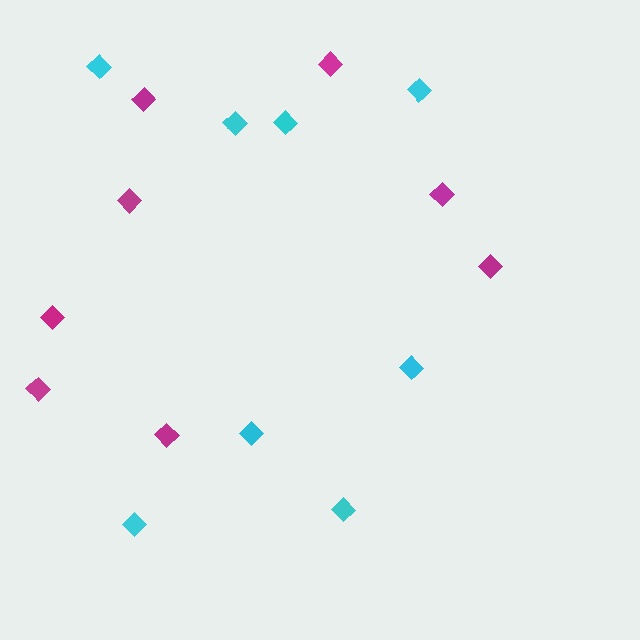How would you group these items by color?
There are 2 groups: one group of cyan diamonds (8) and one group of magenta diamonds (8).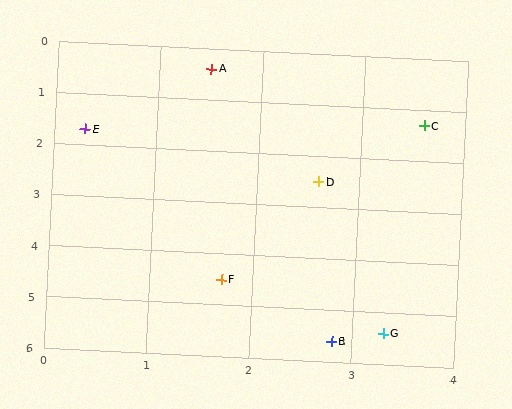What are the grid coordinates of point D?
Point D is at approximately (2.6, 2.5).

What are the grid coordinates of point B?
Point B is at approximately (2.8, 5.6).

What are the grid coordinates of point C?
Point C is at approximately (3.6, 1.3).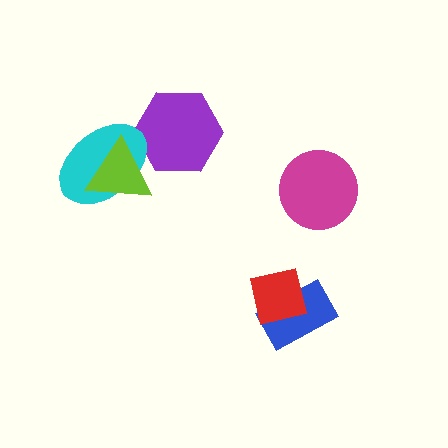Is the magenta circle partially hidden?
No, no other shape covers it.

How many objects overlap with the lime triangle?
2 objects overlap with the lime triangle.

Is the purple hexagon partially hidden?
Yes, it is partially covered by another shape.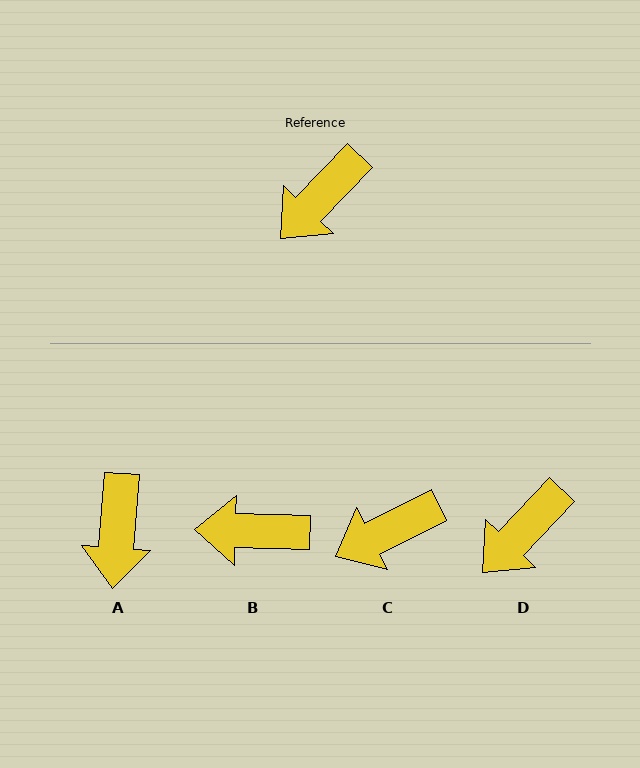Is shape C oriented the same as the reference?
No, it is off by about 20 degrees.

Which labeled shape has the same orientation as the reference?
D.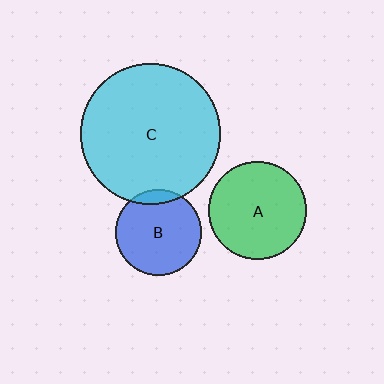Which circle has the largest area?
Circle C (cyan).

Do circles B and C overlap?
Yes.